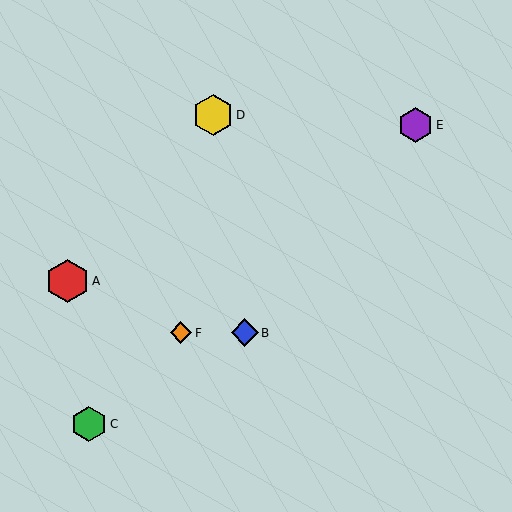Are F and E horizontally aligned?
No, F is at y≈333 and E is at y≈125.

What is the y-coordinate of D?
Object D is at y≈115.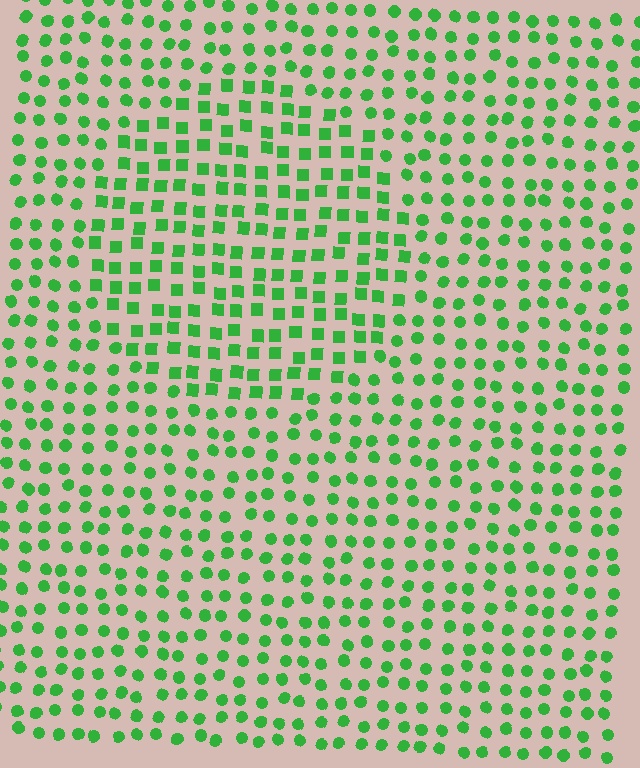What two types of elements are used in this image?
The image uses squares inside the circle region and circles outside it.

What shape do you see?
I see a circle.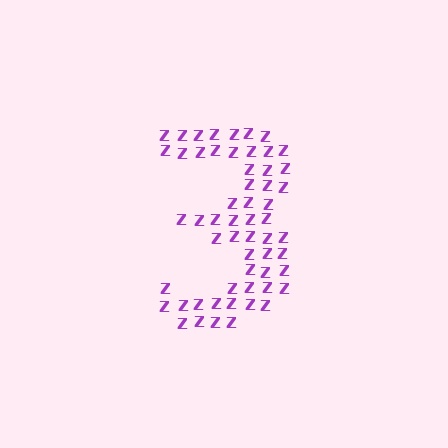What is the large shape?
The large shape is the digit 3.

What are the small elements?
The small elements are letter Z's.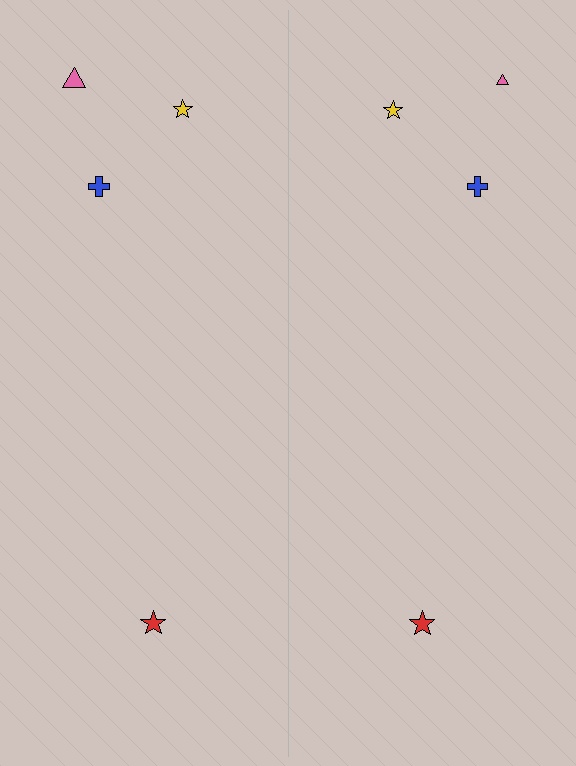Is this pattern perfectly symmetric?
No, the pattern is not perfectly symmetric. The pink triangle on the right side has a different size than its mirror counterpart.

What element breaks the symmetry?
The pink triangle on the right side has a different size than its mirror counterpart.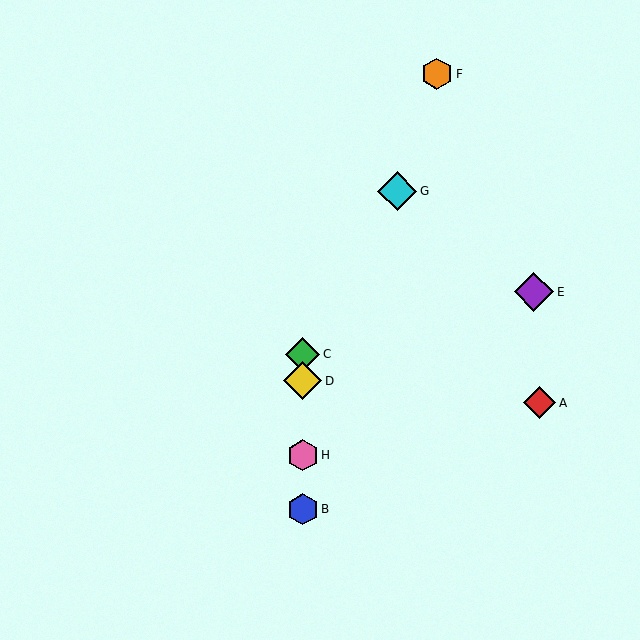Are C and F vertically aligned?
No, C is at x≈303 and F is at x≈437.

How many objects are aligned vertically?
4 objects (B, C, D, H) are aligned vertically.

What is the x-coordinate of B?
Object B is at x≈303.